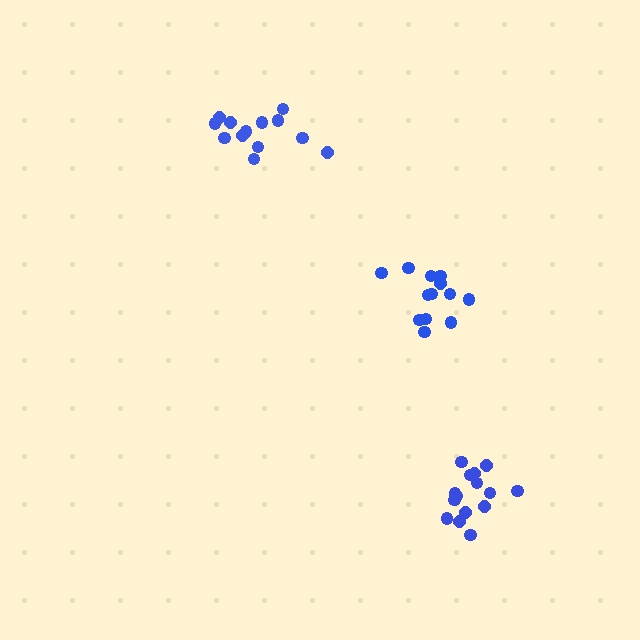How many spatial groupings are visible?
There are 3 spatial groupings.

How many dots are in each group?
Group 1: 13 dots, Group 2: 13 dots, Group 3: 15 dots (41 total).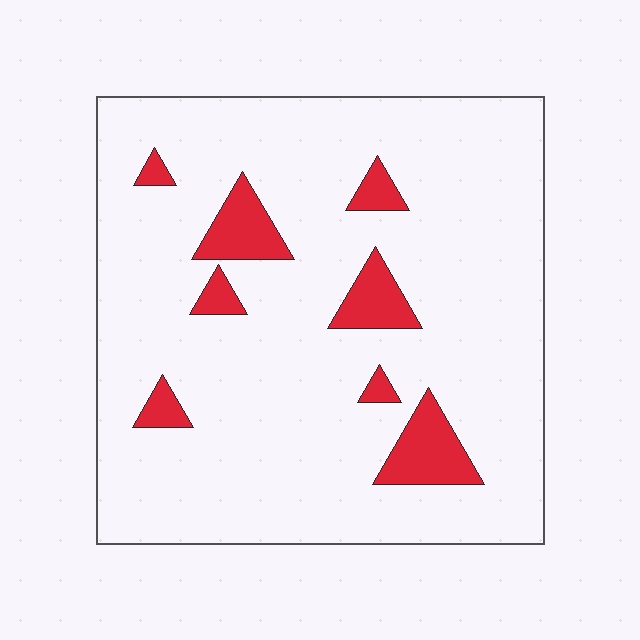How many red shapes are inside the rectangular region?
8.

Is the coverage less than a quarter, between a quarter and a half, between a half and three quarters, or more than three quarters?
Less than a quarter.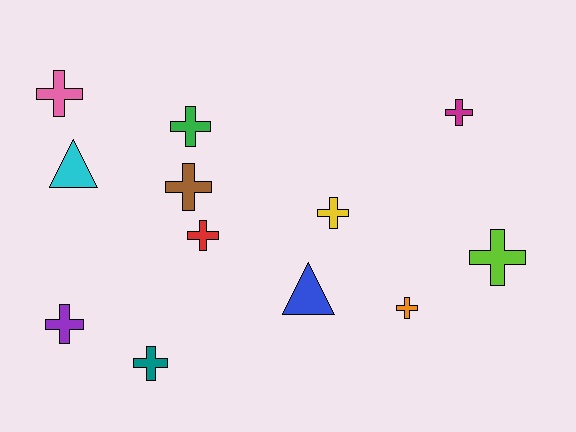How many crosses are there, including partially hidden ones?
There are 10 crosses.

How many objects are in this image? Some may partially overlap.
There are 12 objects.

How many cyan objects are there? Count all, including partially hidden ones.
There is 1 cyan object.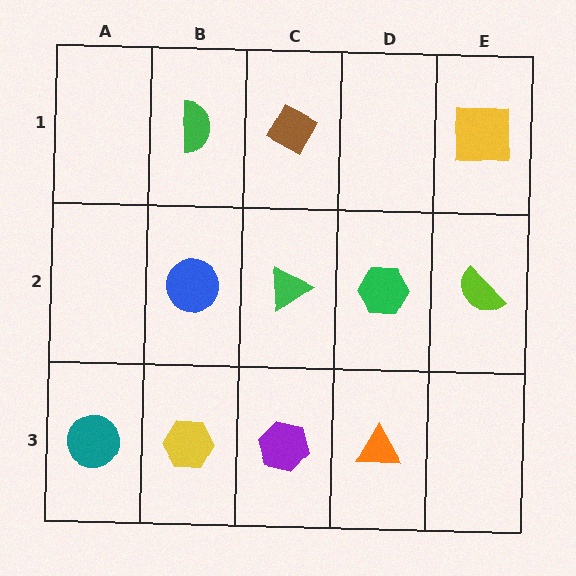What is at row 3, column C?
A purple hexagon.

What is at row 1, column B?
A green semicircle.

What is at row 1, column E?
A yellow square.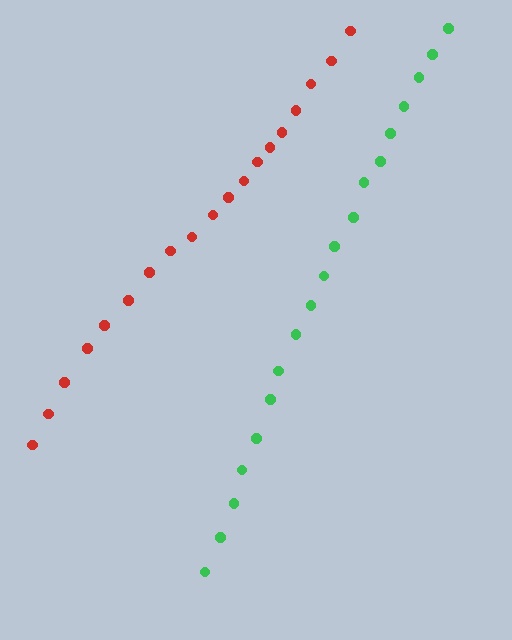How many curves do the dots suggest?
There are 2 distinct paths.